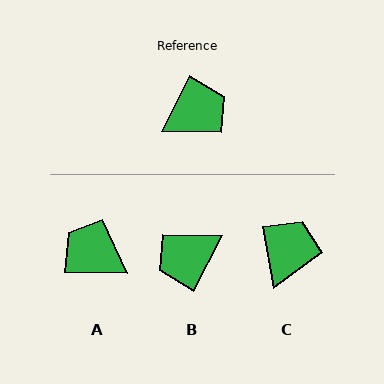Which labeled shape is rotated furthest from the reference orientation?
B, about 179 degrees away.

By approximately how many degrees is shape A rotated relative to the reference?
Approximately 116 degrees counter-clockwise.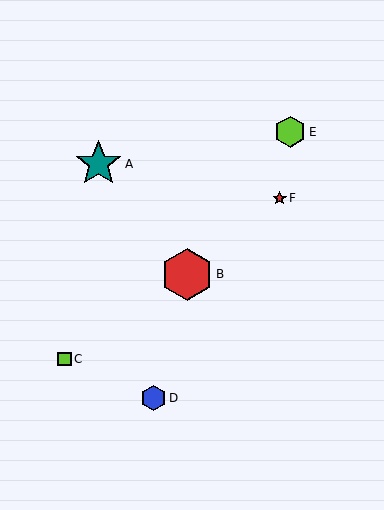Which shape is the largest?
The red hexagon (labeled B) is the largest.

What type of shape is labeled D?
Shape D is a blue hexagon.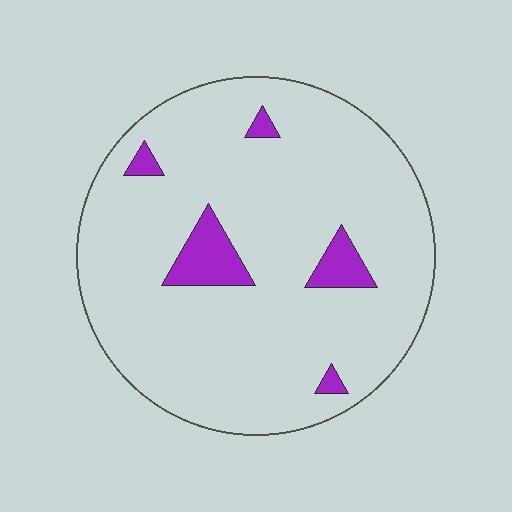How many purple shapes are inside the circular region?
5.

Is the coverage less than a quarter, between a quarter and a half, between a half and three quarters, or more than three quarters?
Less than a quarter.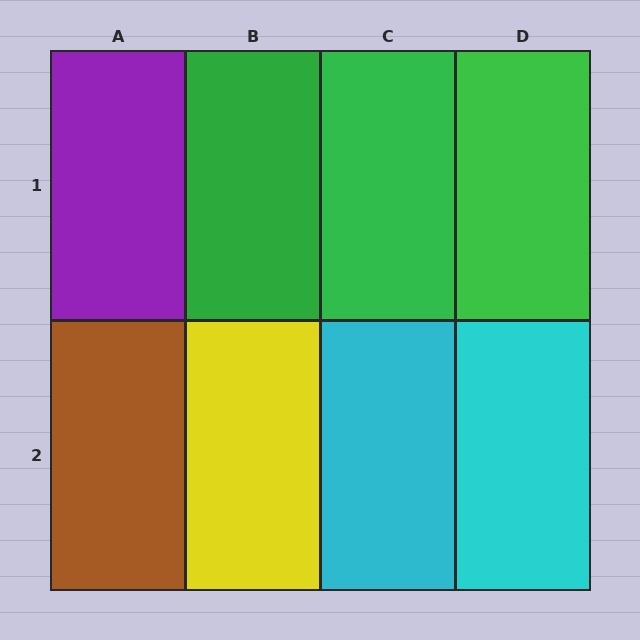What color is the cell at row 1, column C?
Green.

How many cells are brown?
1 cell is brown.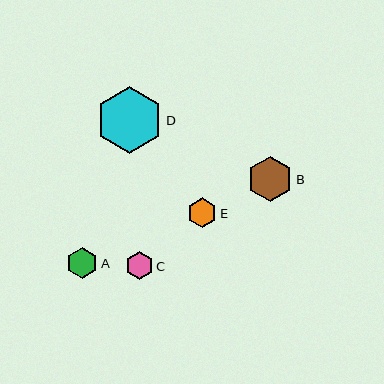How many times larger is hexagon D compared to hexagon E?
Hexagon D is approximately 2.3 times the size of hexagon E.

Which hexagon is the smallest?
Hexagon C is the smallest with a size of approximately 28 pixels.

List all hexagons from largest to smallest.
From largest to smallest: D, B, A, E, C.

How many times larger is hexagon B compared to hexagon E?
Hexagon B is approximately 1.5 times the size of hexagon E.